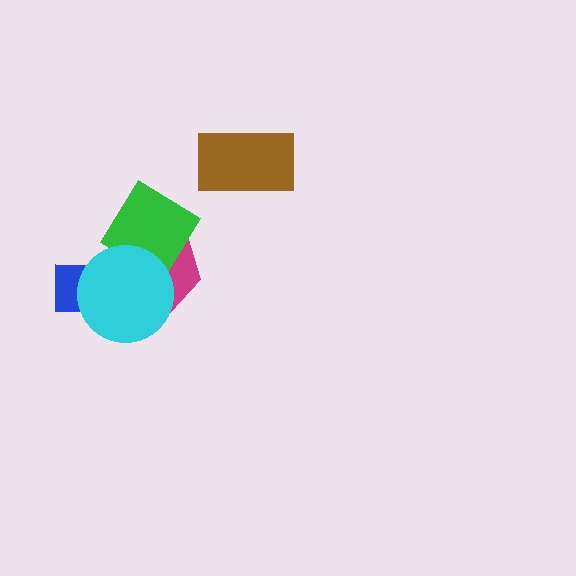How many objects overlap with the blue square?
1 object overlaps with the blue square.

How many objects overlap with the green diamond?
2 objects overlap with the green diamond.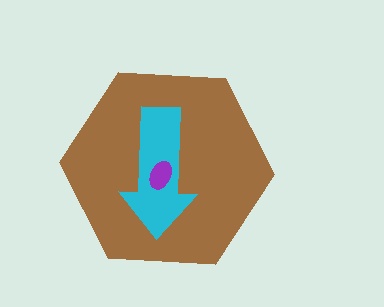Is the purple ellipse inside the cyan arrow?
Yes.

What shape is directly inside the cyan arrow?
The purple ellipse.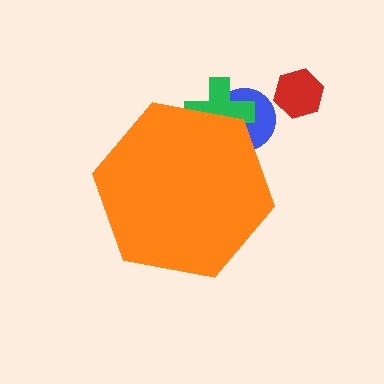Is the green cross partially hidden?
Yes, the green cross is partially hidden behind the orange hexagon.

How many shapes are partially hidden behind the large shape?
2 shapes are partially hidden.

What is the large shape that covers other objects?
An orange hexagon.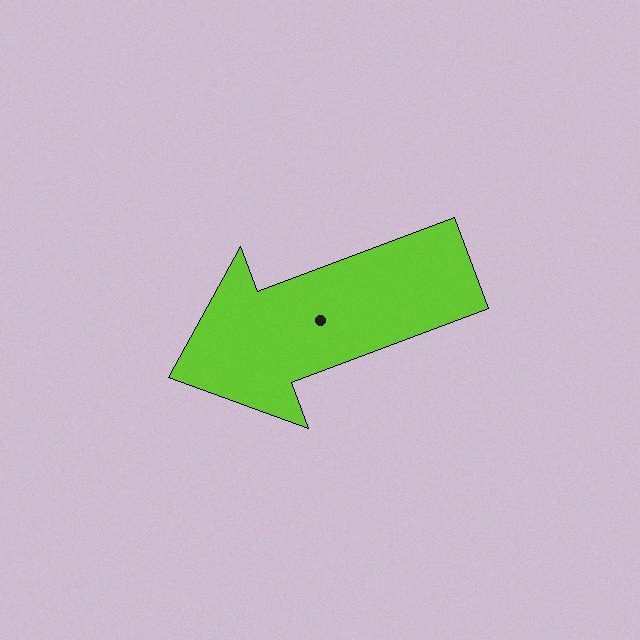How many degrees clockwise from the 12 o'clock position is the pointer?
Approximately 249 degrees.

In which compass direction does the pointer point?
West.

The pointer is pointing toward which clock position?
Roughly 8 o'clock.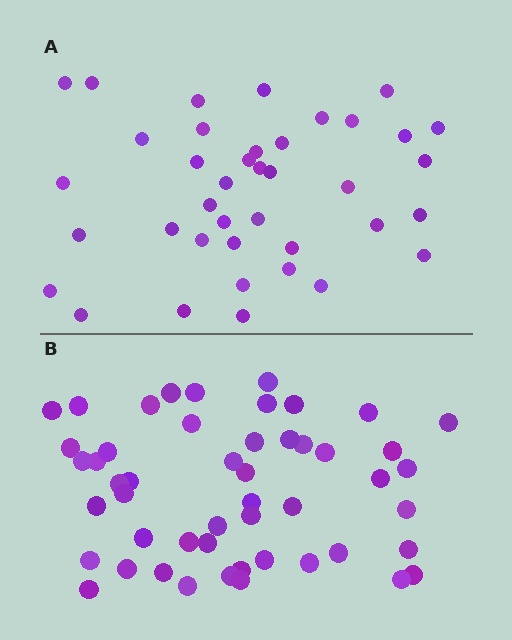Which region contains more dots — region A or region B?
Region B (the bottom region) has more dots.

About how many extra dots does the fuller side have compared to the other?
Region B has roughly 12 or so more dots than region A.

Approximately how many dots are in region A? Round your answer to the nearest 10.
About 40 dots. (The exact count is 39, which rounds to 40.)